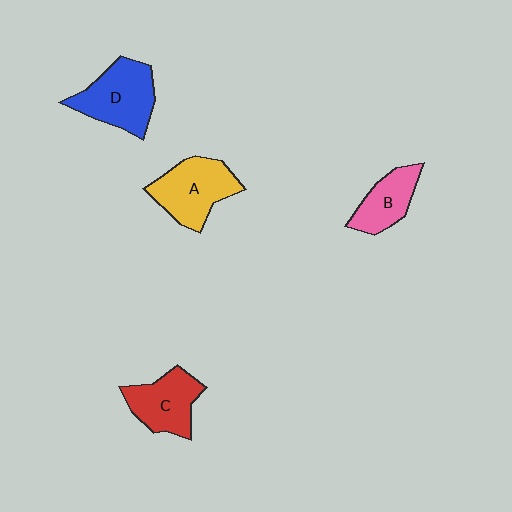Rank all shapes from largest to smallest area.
From largest to smallest: D (blue), A (yellow), C (red), B (pink).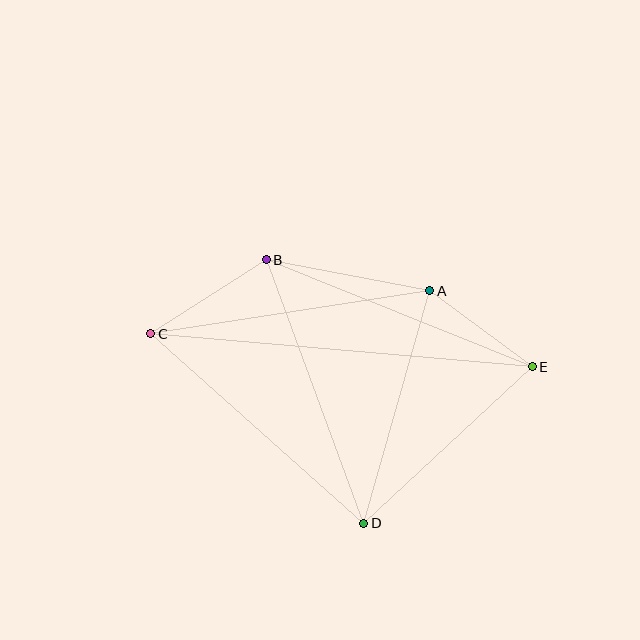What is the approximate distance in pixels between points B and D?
The distance between B and D is approximately 281 pixels.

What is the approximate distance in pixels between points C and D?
The distance between C and D is approximately 285 pixels.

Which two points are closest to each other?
Points A and E are closest to each other.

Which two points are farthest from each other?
Points C and E are farthest from each other.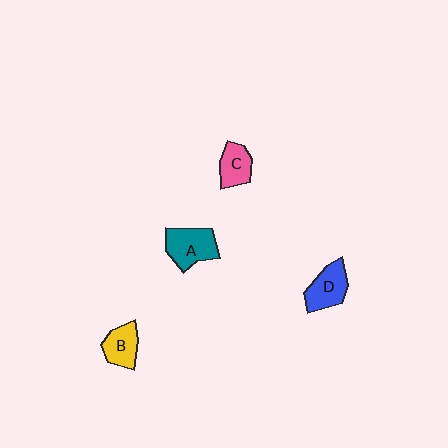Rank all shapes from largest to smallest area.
From largest to smallest: A (teal), D (blue), B (yellow), C (pink).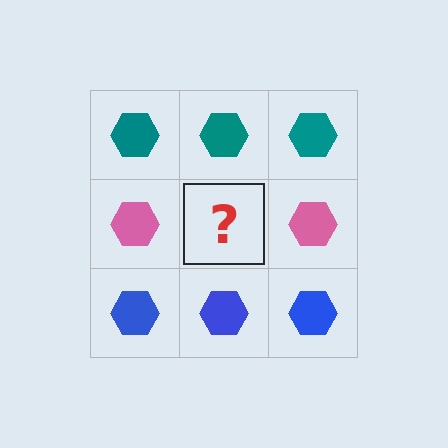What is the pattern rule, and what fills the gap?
The rule is that each row has a consistent color. The gap should be filled with a pink hexagon.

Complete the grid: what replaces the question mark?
The question mark should be replaced with a pink hexagon.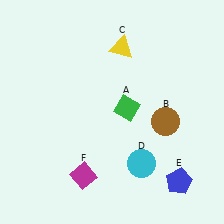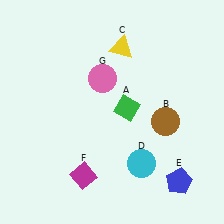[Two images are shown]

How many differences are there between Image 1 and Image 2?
There is 1 difference between the two images.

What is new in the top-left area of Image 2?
A pink circle (G) was added in the top-left area of Image 2.